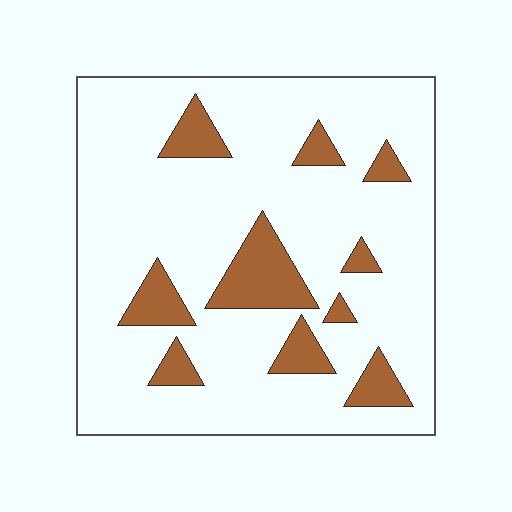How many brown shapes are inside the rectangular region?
10.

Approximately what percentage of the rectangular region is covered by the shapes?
Approximately 15%.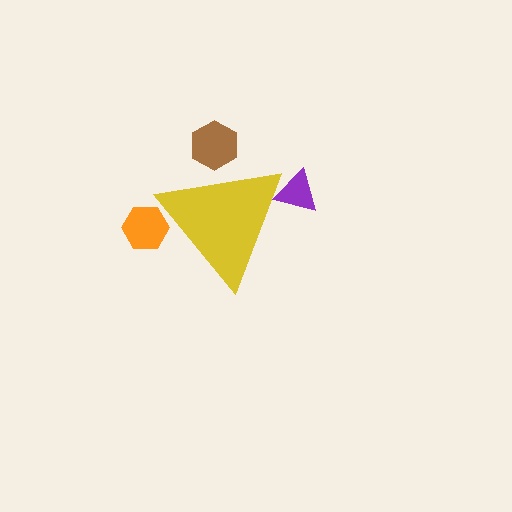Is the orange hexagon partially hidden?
Yes, the orange hexagon is partially hidden behind the yellow triangle.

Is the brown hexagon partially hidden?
Yes, the brown hexagon is partially hidden behind the yellow triangle.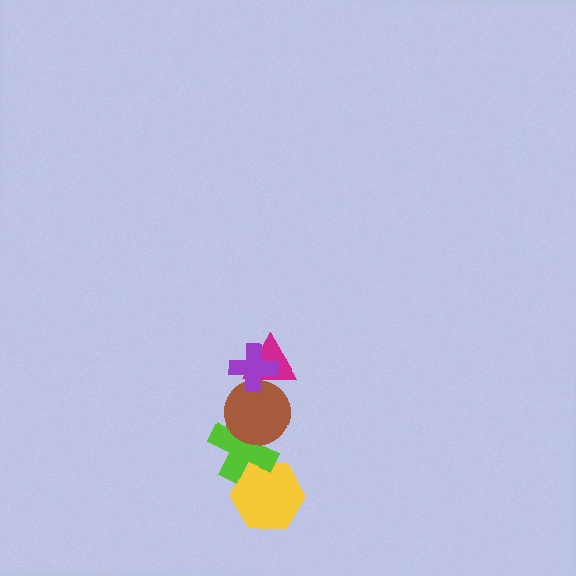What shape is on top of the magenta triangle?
The purple cross is on top of the magenta triangle.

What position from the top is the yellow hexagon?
The yellow hexagon is 5th from the top.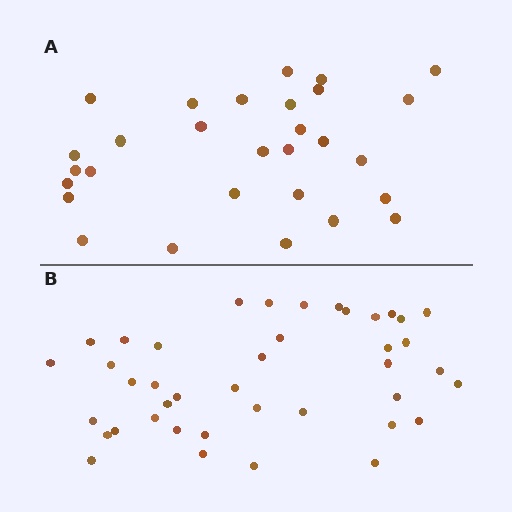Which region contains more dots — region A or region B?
Region B (the bottom region) has more dots.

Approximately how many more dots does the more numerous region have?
Region B has roughly 12 or so more dots than region A.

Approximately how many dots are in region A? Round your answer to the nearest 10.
About 30 dots. (The exact count is 29, which rounds to 30.)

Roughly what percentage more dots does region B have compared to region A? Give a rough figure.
About 40% more.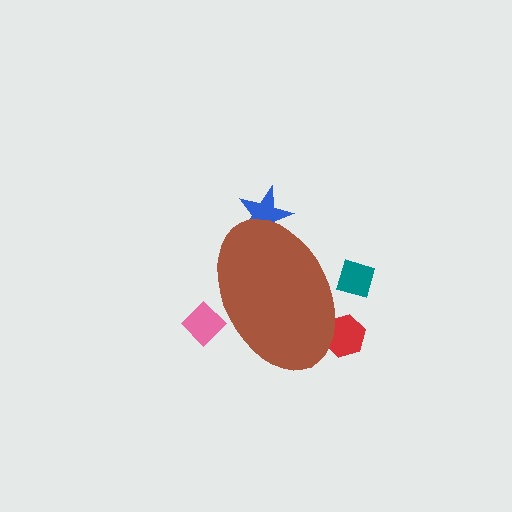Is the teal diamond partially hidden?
Yes, the teal diamond is partially hidden behind the brown ellipse.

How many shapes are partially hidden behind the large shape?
4 shapes are partially hidden.